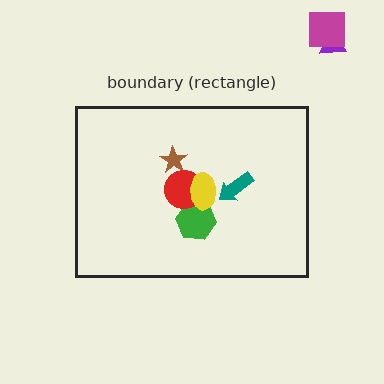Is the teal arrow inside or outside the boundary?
Inside.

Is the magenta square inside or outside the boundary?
Outside.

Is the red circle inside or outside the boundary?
Inside.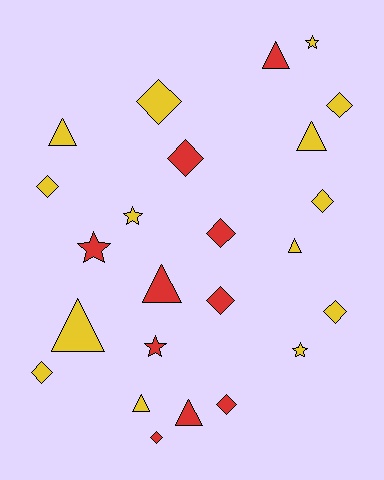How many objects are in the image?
There are 24 objects.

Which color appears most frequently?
Yellow, with 14 objects.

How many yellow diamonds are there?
There are 6 yellow diamonds.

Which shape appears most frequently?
Diamond, with 11 objects.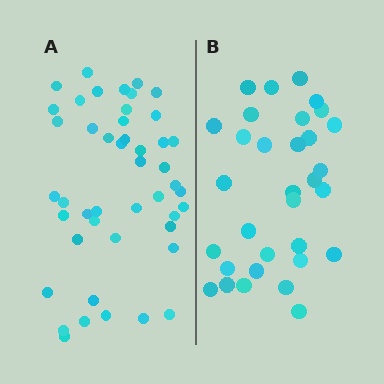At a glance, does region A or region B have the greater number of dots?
Region A (the left region) has more dots.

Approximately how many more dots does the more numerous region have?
Region A has approximately 15 more dots than region B.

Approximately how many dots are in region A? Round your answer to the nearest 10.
About 50 dots. (The exact count is 46, which rounds to 50.)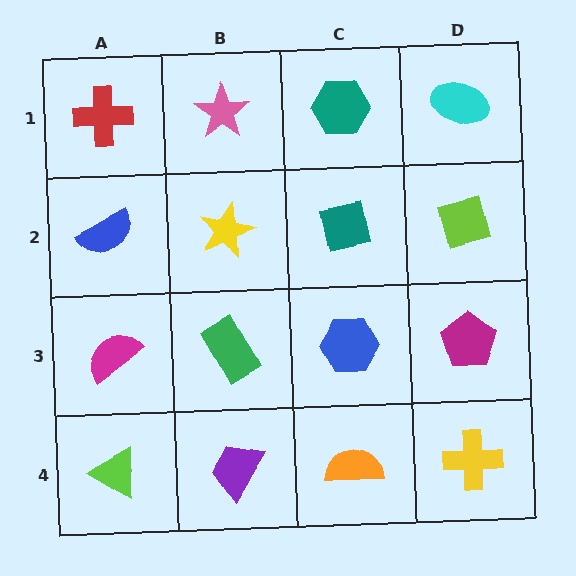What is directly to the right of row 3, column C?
A magenta pentagon.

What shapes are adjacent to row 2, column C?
A teal hexagon (row 1, column C), a blue hexagon (row 3, column C), a yellow star (row 2, column B), a lime diamond (row 2, column D).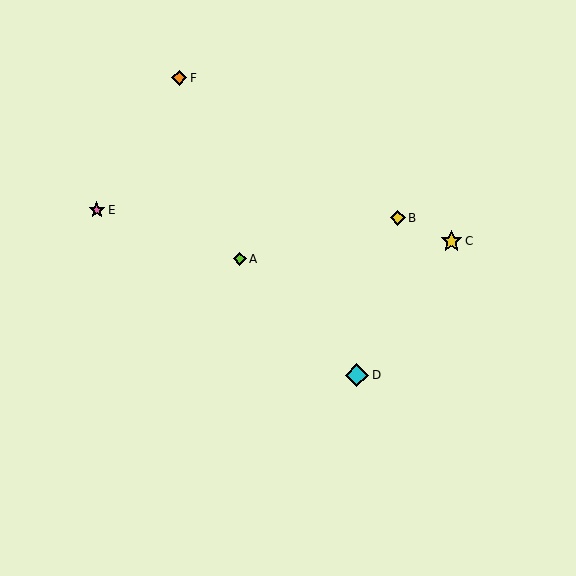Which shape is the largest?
The cyan diamond (labeled D) is the largest.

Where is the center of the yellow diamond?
The center of the yellow diamond is at (398, 218).